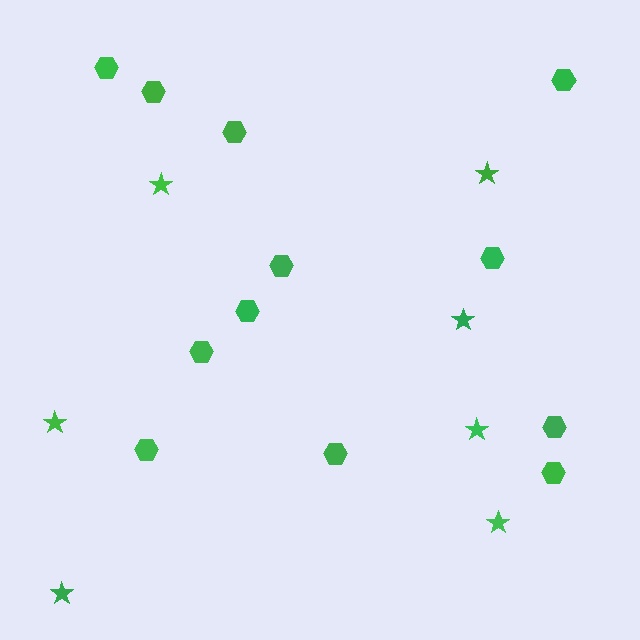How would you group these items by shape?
There are 2 groups: one group of hexagons (12) and one group of stars (7).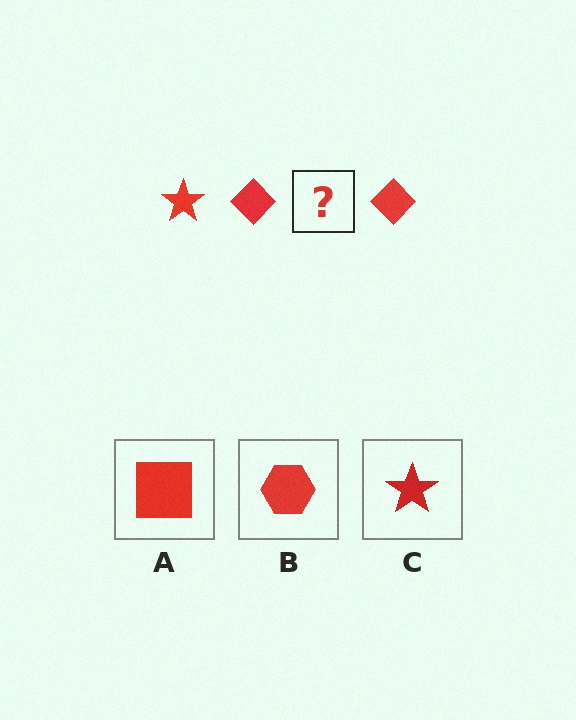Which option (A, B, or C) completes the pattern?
C.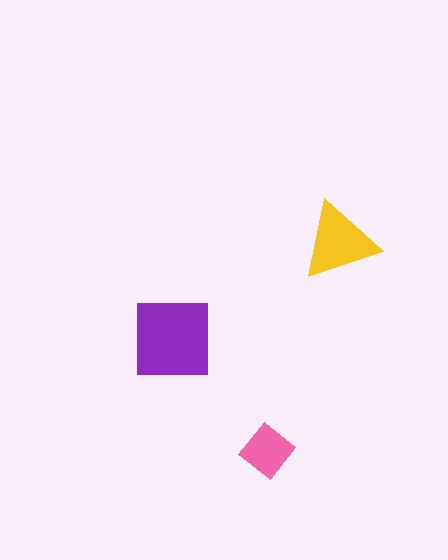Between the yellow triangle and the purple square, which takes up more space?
The purple square.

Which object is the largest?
The purple square.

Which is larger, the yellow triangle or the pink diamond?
The yellow triangle.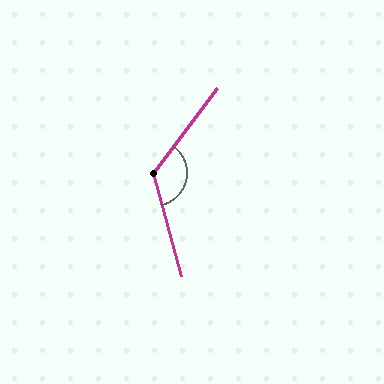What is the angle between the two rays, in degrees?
Approximately 128 degrees.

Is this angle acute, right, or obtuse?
It is obtuse.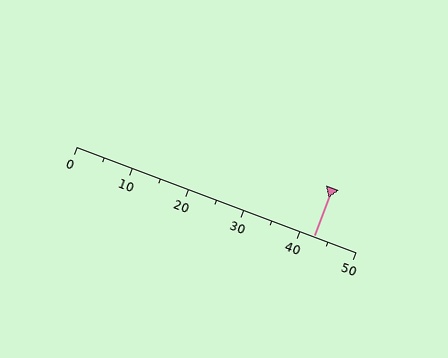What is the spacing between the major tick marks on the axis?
The major ticks are spaced 10 apart.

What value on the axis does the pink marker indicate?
The marker indicates approximately 42.5.